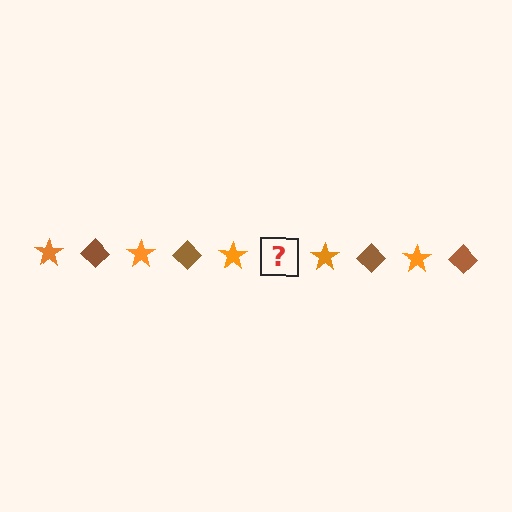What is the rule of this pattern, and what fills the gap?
The rule is that the pattern alternates between orange star and brown diamond. The gap should be filled with a brown diamond.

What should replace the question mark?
The question mark should be replaced with a brown diamond.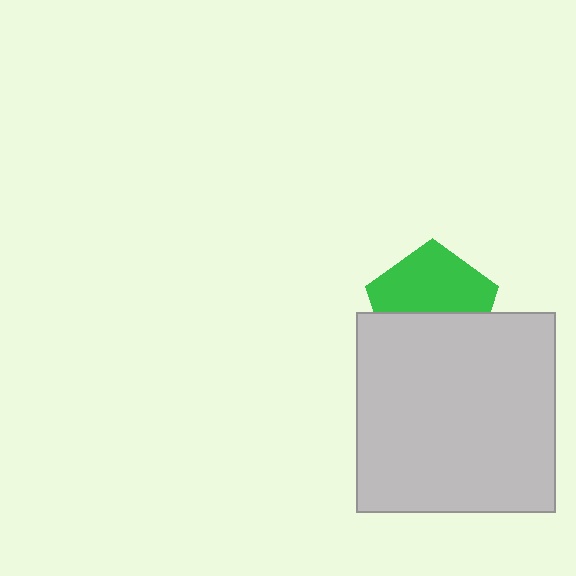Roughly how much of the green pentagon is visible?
About half of it is visible (roughly 54%).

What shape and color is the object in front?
The object in front is a light gray square.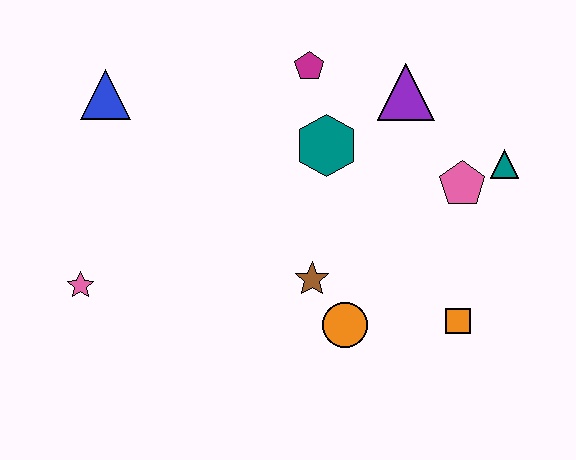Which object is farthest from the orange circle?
The blue triangle is farthest from the orange circle.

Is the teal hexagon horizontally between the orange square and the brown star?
Yes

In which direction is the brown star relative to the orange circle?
The brown star is above the orange circle.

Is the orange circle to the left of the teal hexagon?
No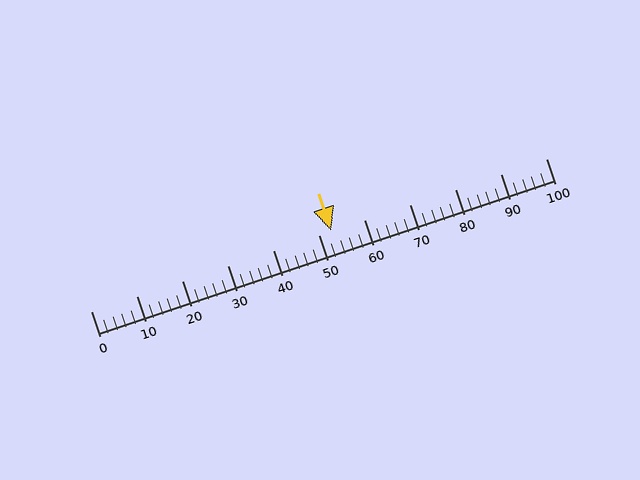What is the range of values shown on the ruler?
The ruler shows values from 0 to 100.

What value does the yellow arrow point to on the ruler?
The yellow arrow points to approximately 53.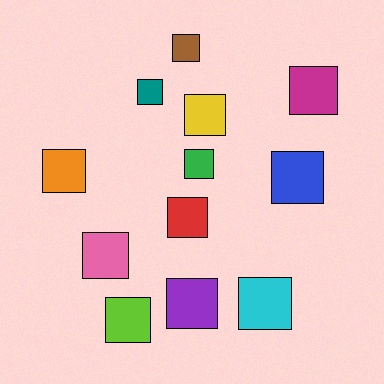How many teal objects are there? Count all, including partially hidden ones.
There is 1 teal object.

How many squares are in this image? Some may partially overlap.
There are 12 squares.